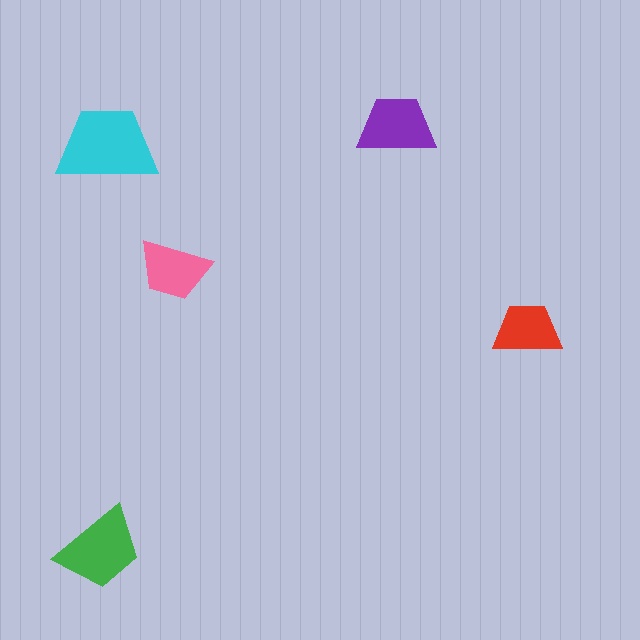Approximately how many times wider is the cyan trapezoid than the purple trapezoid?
About 1.5 times wider.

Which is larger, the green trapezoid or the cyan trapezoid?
The cyan one.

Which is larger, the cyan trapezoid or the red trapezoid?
The cyan one.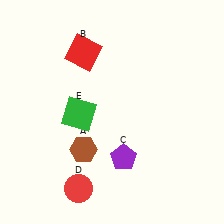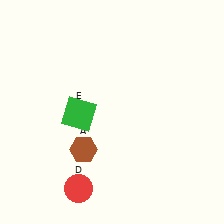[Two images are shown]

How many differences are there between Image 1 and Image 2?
There are 2 differences between the two images.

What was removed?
The red square (B), the purple pentagon (C) were removed in Image 2.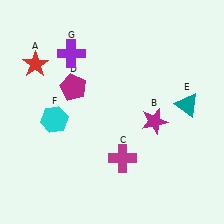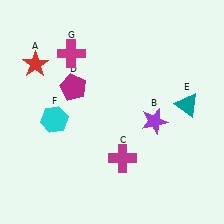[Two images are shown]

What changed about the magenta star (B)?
In Image 1, B is magenta. In Image 2, it changed to purple.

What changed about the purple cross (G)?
In Image 1, G is purple. In Image 2, it changed to magenta.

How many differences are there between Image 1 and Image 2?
There are 2 differences between the two images.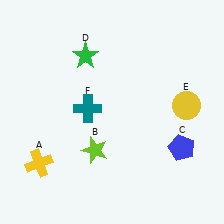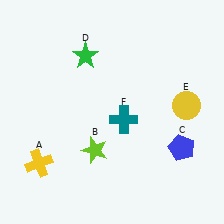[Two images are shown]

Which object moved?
The teal cross (F) moved right.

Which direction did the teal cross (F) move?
The teal cross (F) moved right.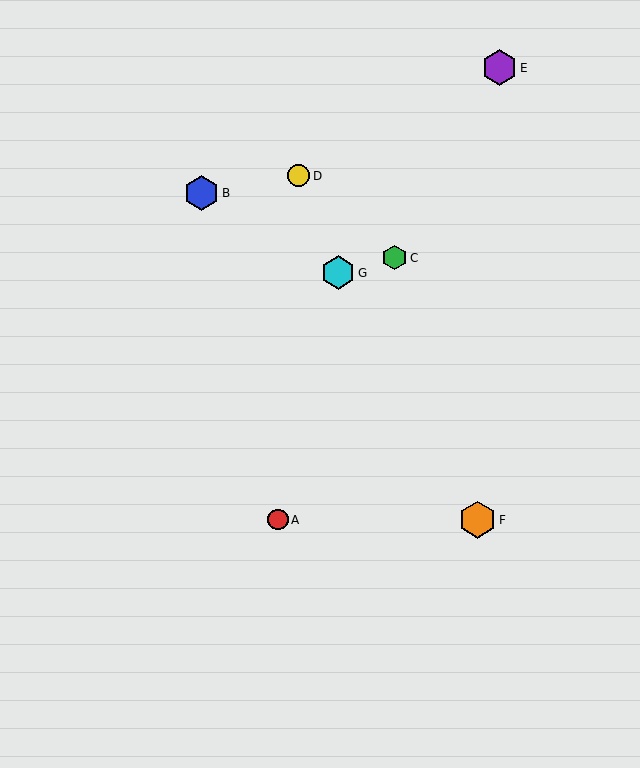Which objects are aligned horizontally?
Objects A, F are aligned horizontally.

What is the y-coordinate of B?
Object B is at y≈193.